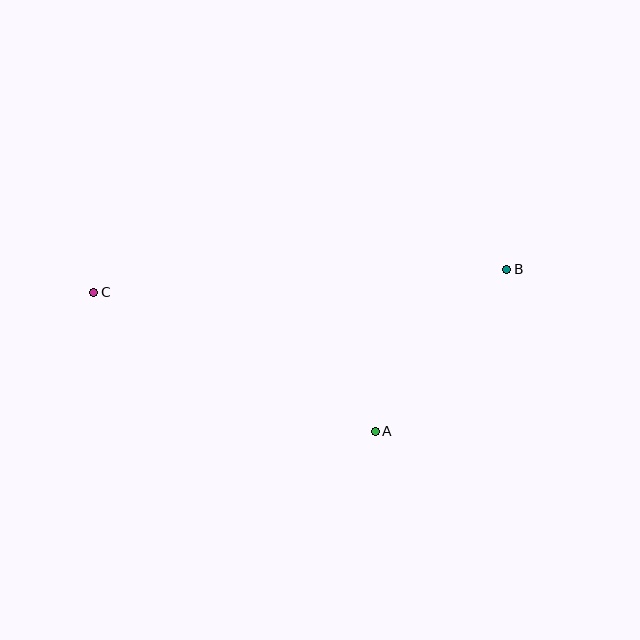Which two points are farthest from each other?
Points B and C are farthest from each other.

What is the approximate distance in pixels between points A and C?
The distance between A and C is approximately 314 pixels.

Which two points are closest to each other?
Points A and B are closest to each other.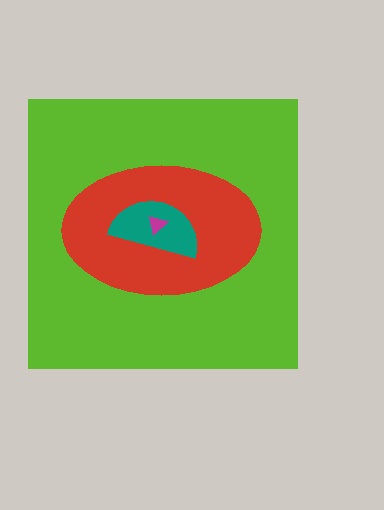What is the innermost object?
The magenta triangle.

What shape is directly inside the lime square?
The red ellipse.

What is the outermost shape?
The lime square.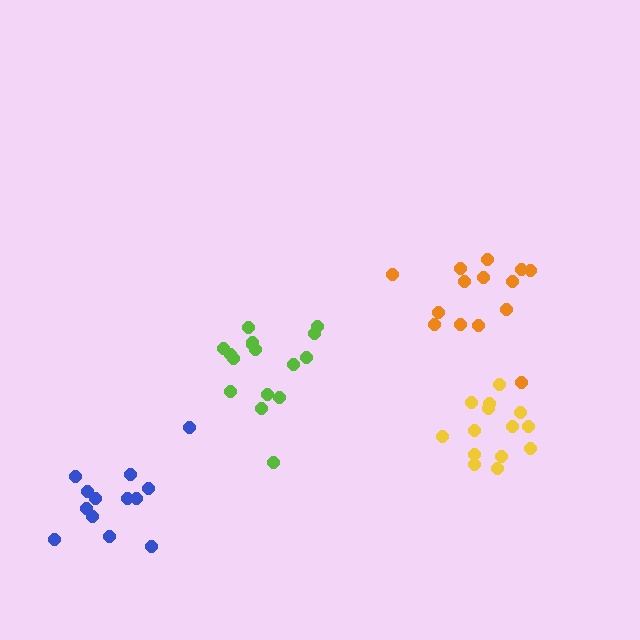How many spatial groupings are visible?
There are 4 spatial groupings.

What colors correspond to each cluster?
The clusters are colored: yellow, blue, lime, orange.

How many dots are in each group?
Group 1: 14 dots, Group 2: 13 dots, Group 3: 16 dots, Group 4: 14 dots (57 total).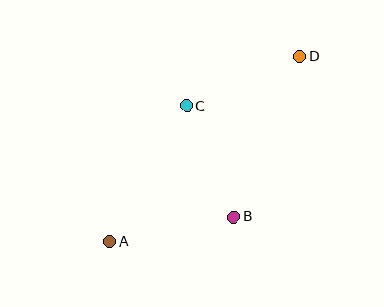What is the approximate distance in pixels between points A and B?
The distance between A and B is approximately 127 pixels.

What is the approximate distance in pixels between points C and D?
The distance between C and D is approximately 123 pixels.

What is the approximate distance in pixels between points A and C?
The distance between A and C is approximately 156 pixels.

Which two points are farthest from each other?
Points A and D are farthest from each other.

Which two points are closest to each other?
Points B and C are closest to each other.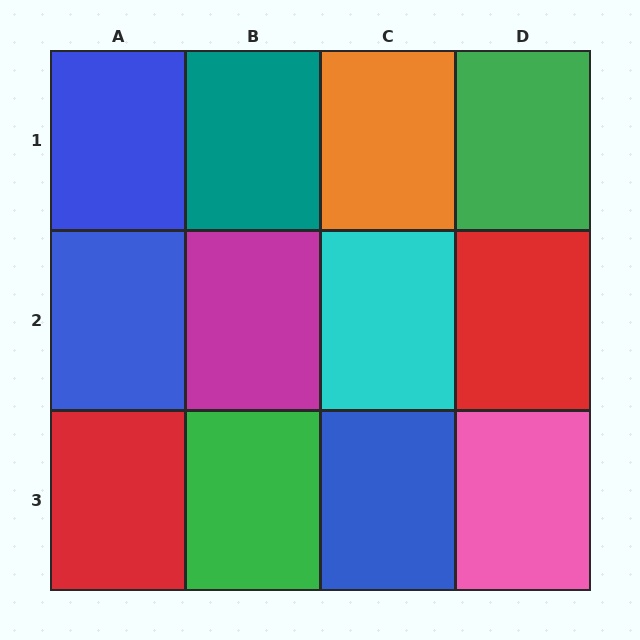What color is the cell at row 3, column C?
Blue.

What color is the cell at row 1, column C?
Orange.